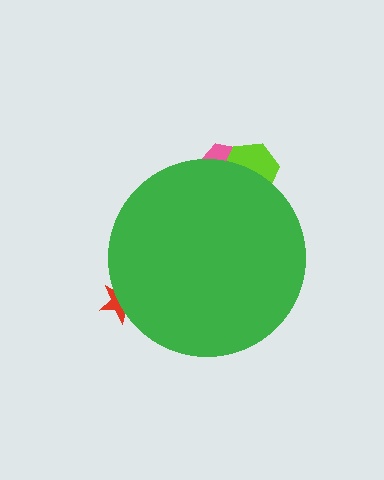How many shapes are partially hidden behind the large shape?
3 shapes are partially hidden.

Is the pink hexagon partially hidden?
Yes, the pink hexagon is partially hidden behind the green circle.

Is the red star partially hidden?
Yes, the red star is partially hidden behind the green circle.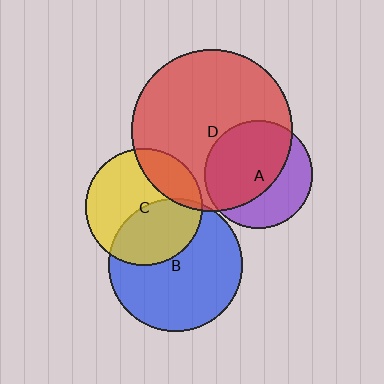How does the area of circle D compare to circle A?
Approximately 2.2 times.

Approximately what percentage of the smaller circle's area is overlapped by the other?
Approximately 40%.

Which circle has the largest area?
Circle D (red).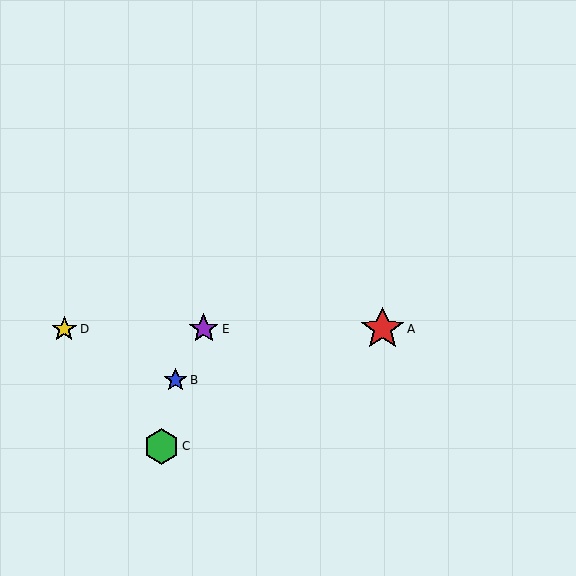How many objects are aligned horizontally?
3 objects (A, D, E) are aligned horizontally.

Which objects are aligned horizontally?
Objects A, D, E are aligned horizontally.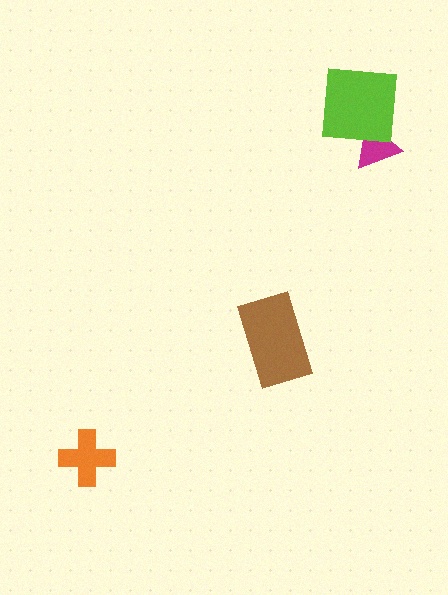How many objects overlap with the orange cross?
0 objects overlap with the orange cross.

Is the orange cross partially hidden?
No, no other shape covers it.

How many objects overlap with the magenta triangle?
1 object overlaps with the magenta triangle.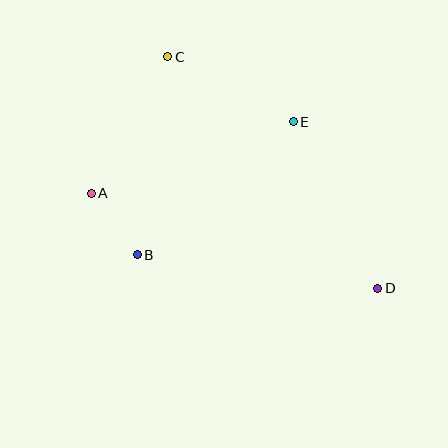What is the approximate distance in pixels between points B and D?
The distance between B and D is approximately 243 pixels.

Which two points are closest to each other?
Points A and B are closest to each other.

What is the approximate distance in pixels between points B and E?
The distance between B and E is approximately 205 pixels.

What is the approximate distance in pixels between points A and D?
The distance between A and D is approximately 302 pixels.